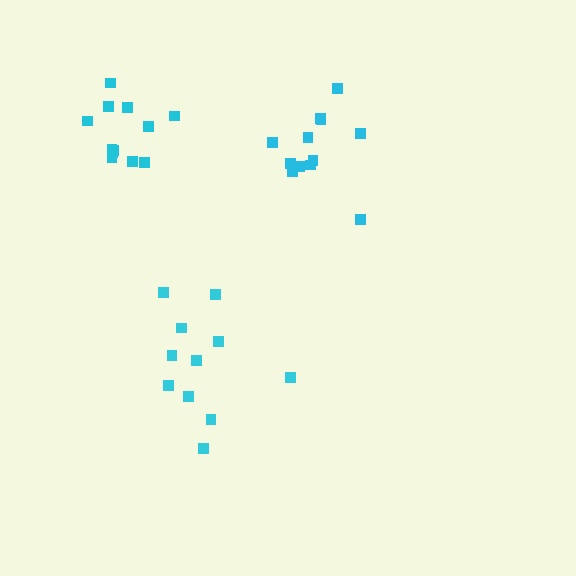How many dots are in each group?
Group 1: 11 dots, Group 2: 12 dots, Group 3: 12 dots (35 total).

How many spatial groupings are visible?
There are 3 spatial groupings.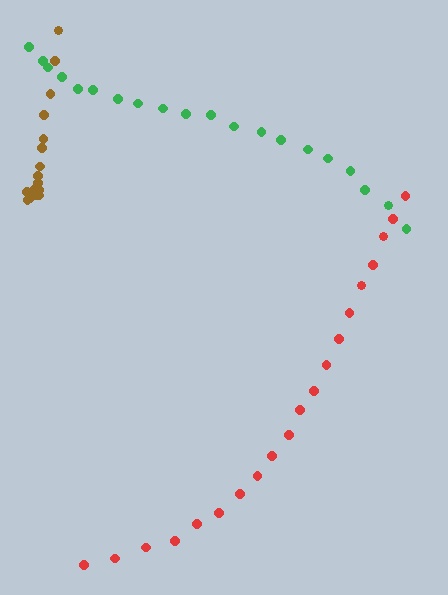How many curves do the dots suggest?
There are 3 distinct paths.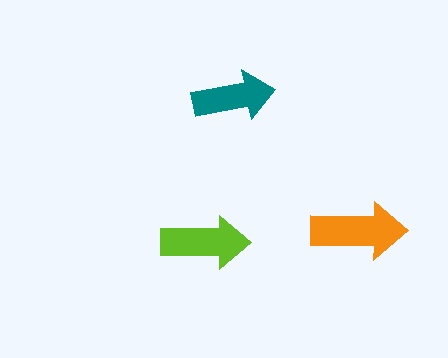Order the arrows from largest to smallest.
the orange one, the lime one, the teal one.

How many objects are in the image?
There are 3 objects in the image.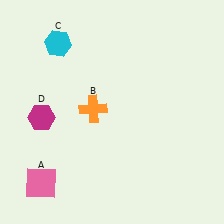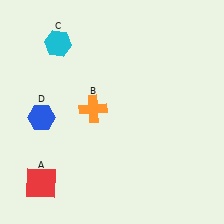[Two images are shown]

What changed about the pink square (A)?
In Image 1, A is pink. In Image 2, it changed to red.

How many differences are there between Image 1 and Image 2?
There are 2 differences between the two images.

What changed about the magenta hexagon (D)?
In Image 1, D is magenta. In Image 2, it changed to blue.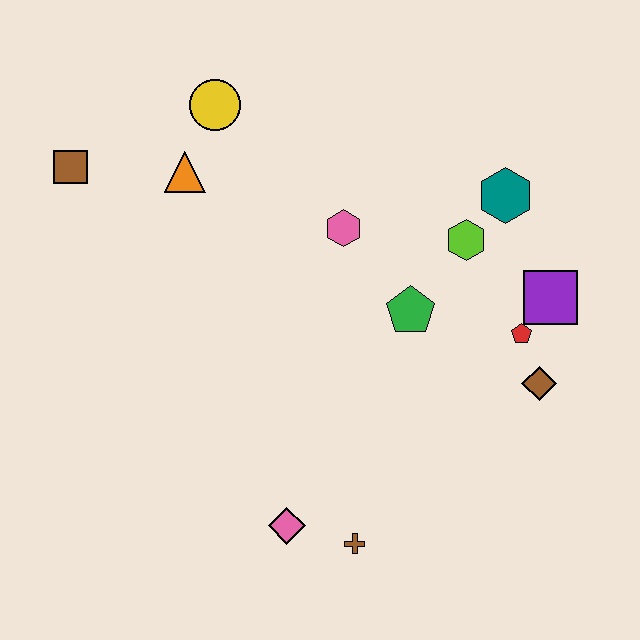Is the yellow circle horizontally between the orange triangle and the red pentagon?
Yes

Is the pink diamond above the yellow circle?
No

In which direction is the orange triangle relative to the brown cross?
The orange triangle is above the brown cross.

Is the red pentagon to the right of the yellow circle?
Yes